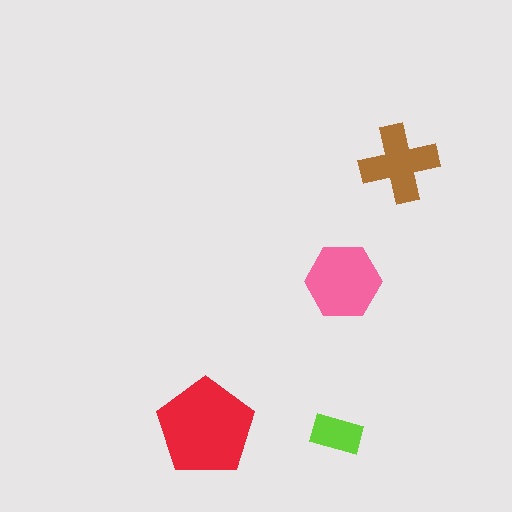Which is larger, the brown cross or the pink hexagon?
The pink hexagon.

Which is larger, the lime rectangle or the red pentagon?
The red pentagon.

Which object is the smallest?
The lime rectangle.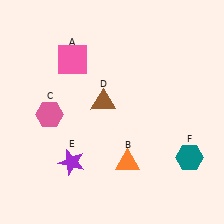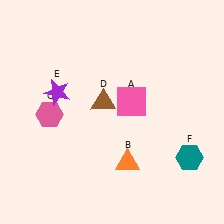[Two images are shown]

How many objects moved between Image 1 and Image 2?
2 objects moved between the two images.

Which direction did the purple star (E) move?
The purple star (E) moved up.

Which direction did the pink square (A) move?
The pink square (A) moved right.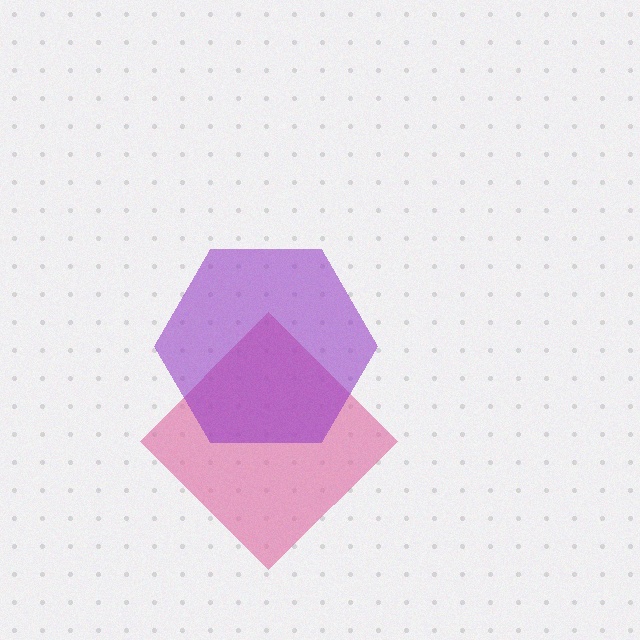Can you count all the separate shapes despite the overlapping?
Yes, there are 2 separate shapes.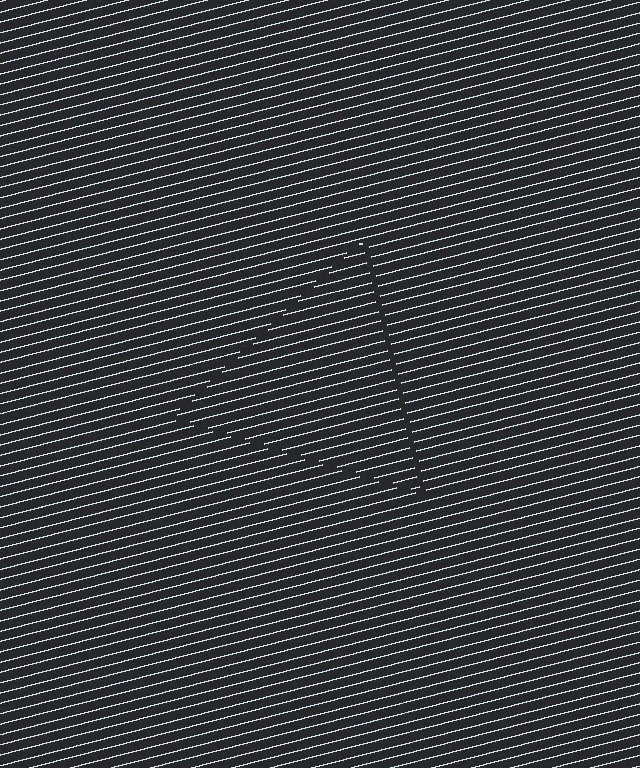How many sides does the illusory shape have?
3 sides — the line-ends trace a triangle.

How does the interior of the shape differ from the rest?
The interior of the shape contains the same grating, shifted by half a period — the contour is defined by the phase discontinuity where line-ends from the inner and outer gratings abut.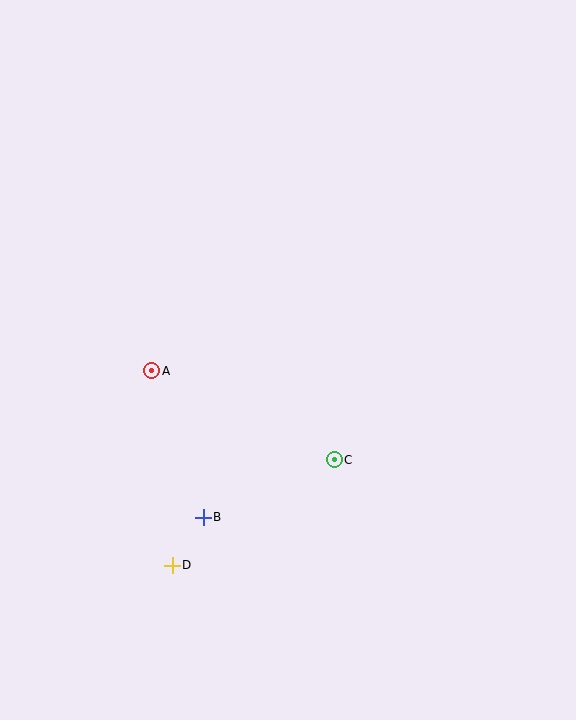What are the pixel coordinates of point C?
Point C is at (334, 460).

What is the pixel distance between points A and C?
The distance between A and C is 203 pixels.